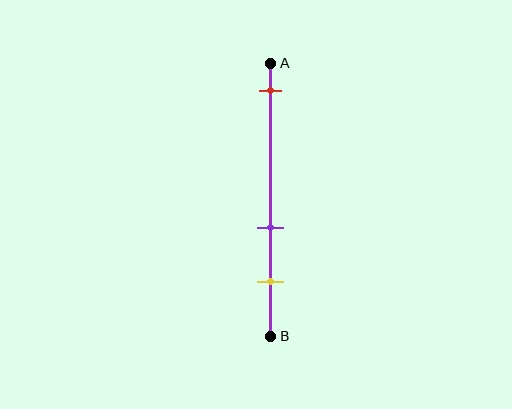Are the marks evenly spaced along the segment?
No, the marks are not evenly spaced.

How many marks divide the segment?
There are 3 marks dividing the segment.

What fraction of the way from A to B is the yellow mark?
The yellow mark is approximately 80% (0.8) of the way from A to B.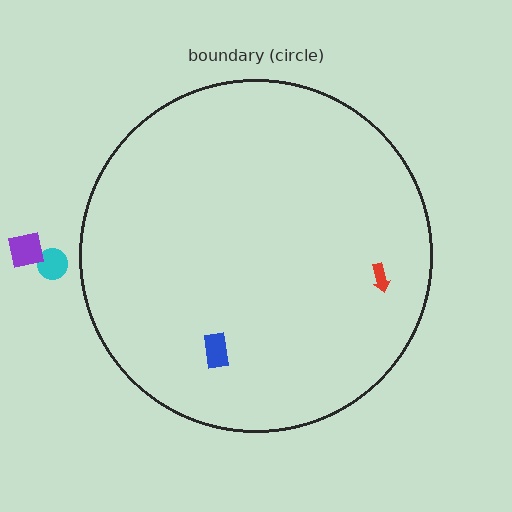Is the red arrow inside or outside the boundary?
Inside.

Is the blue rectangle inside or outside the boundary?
Inside.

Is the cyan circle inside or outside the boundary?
Outside.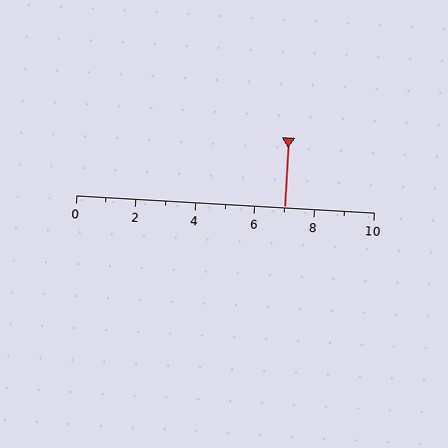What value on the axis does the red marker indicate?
The marker indicates approximately 7.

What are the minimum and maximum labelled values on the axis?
The axis runs from 0 to 10.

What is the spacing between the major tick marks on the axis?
The major ticks are spaced 2 apart.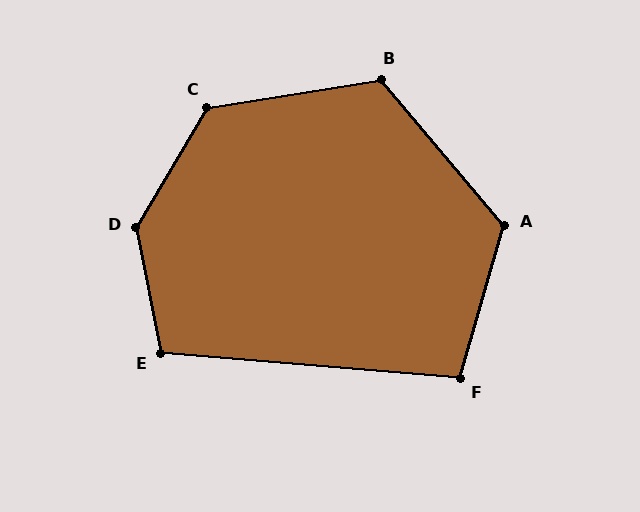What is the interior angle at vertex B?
Approximately 121 degrees (obtuse).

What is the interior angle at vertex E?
Approximately 106 degrees (obtuse).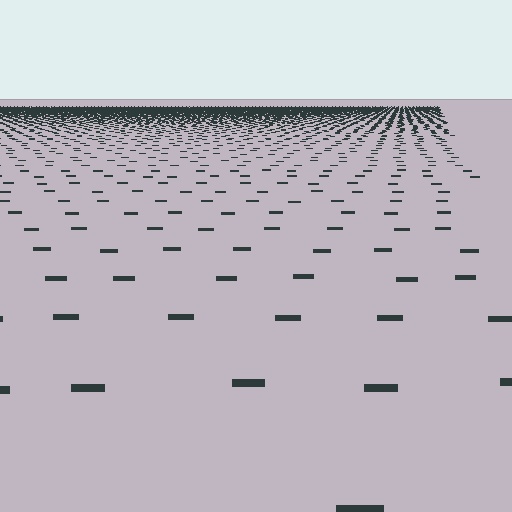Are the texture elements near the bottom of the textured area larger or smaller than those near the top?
Larger. Near the bottom, elements are closer to the viewer and appear at a bigger on-screen size.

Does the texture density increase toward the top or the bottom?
Density increases toward the top.